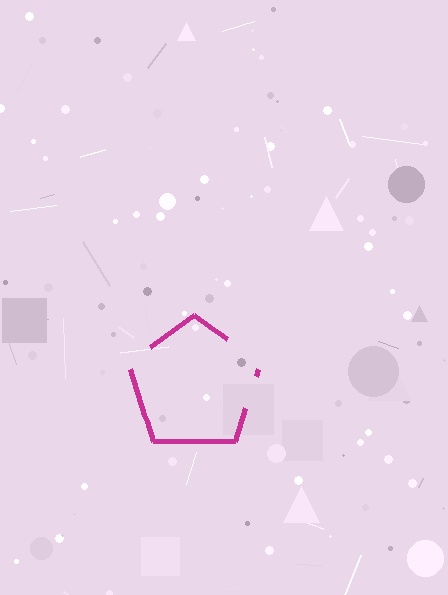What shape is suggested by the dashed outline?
The dashed outline suggests a pentagon.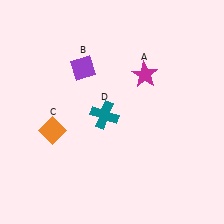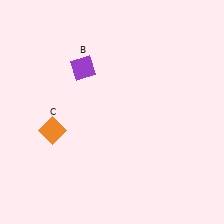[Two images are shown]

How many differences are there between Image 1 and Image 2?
There are 2 differences between the two images.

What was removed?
The teal cross (D), the magenta star (A) were removed in Image 2.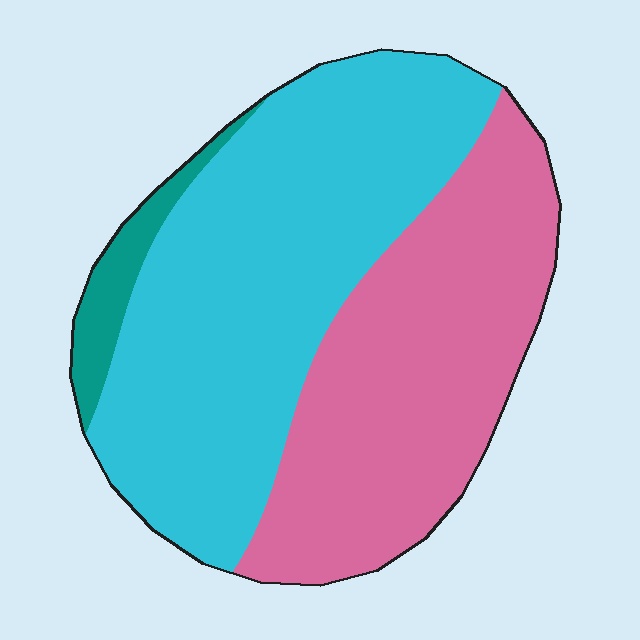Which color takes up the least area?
Teal, at roughly 5%.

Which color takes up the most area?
Cyan, at roughly 55%.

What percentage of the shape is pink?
Pink takes up about two fifths (2/5) of the shape.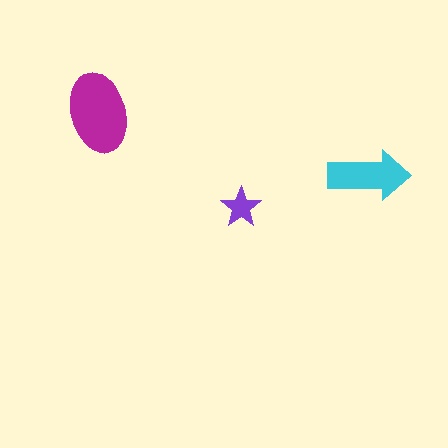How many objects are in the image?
There are 3 objects in the image.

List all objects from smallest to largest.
The purple star, the cyan arrow, the magenta ellipse.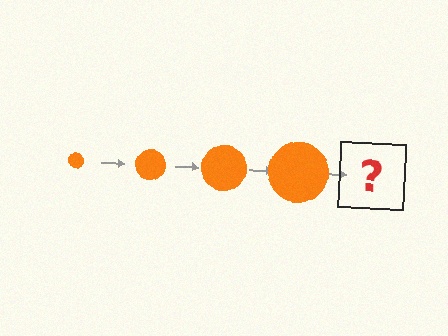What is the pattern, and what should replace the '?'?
The pattern is that the circle gets progressively larger each step. The '?' should be an orange circle, larger than the previous one.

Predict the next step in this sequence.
The next step is an orange circle, larger than the previous one.